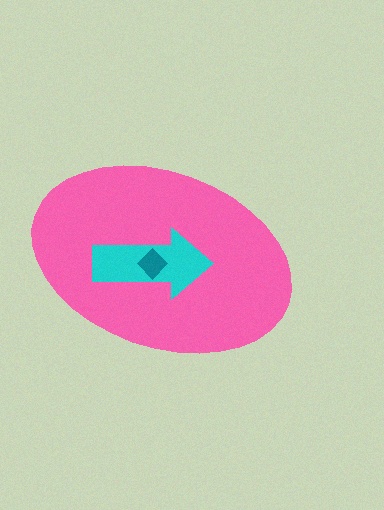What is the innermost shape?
The teal diamond.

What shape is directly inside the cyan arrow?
The teal diamond.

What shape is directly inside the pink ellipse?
The cyan arrow.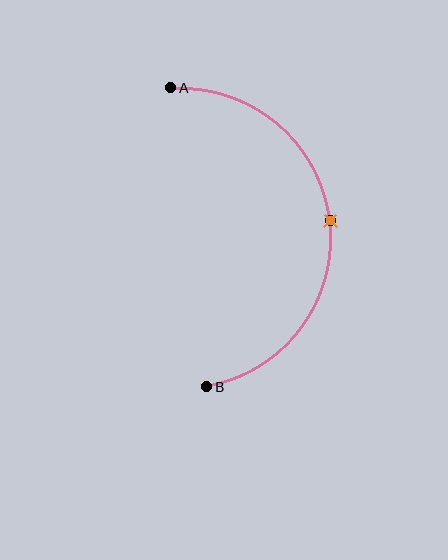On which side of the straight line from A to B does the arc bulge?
The arc bulges to the right of the straight line connecting A and B.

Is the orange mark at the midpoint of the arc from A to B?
Yes. The orange mark lies on the arc at equal arc-length from both A and B — it is the arc midpoint.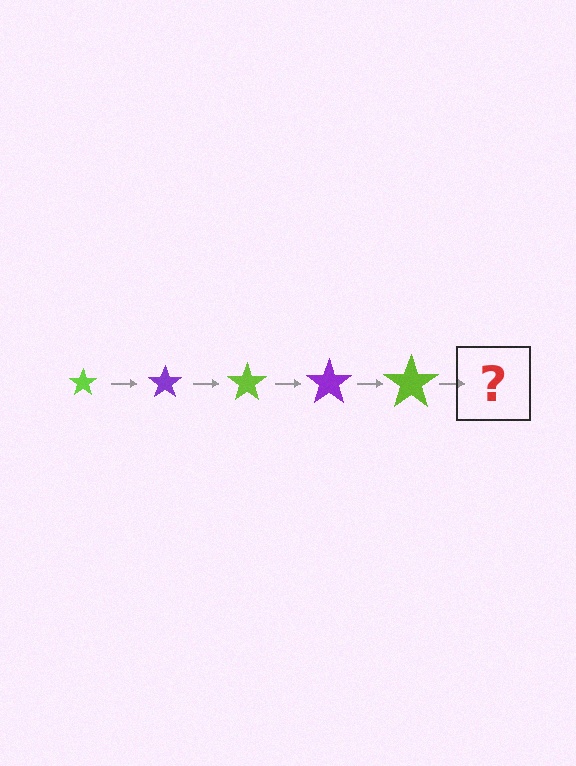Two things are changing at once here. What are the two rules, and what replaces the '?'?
The two rules are that the star grows larger each step and the color cycles through lime and purple. The '?' should be a purple star, larger than the previous one.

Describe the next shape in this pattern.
It should be a purple star, larger than the previous one.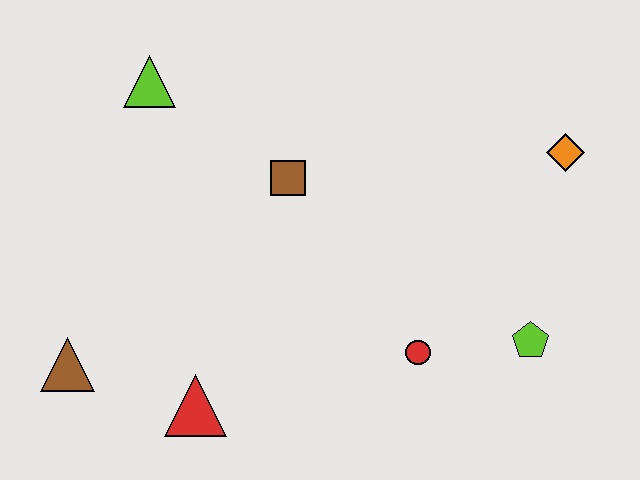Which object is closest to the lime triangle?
The brown square is closest to the lime triangle.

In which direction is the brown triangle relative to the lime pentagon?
The brown triangle is to the left of the lime pentagon.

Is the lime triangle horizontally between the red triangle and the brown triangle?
Yes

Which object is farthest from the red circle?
The lime triangle is farthest from the red circle.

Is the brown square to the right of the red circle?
No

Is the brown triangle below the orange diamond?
Yes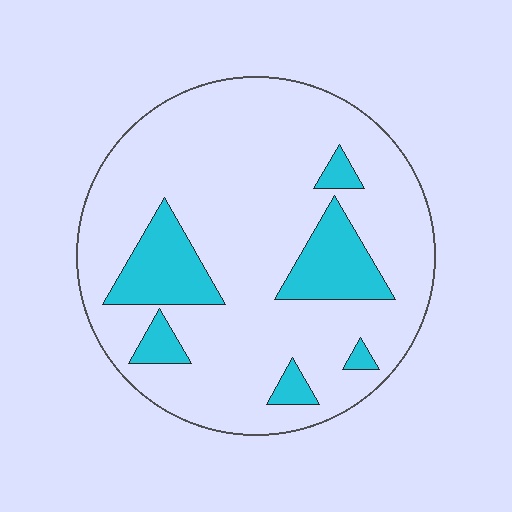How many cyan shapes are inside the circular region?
6.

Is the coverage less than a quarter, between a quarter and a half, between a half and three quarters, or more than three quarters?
Less than a quarter.